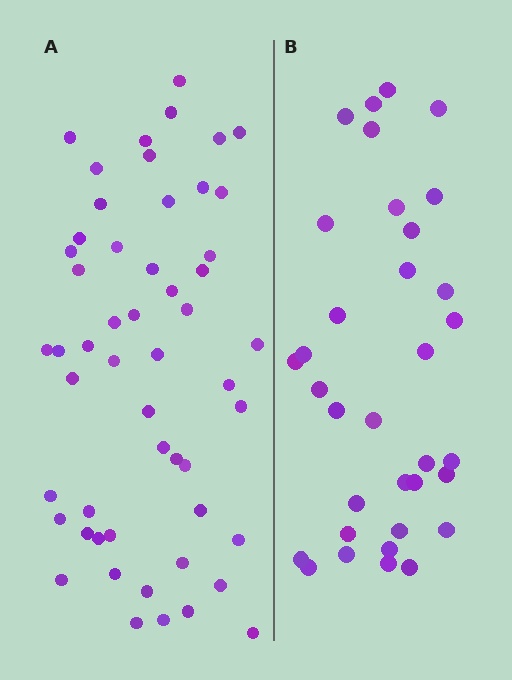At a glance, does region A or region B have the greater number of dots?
Region A (the left region) has more dots.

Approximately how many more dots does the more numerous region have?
Region A has approximately 20 more dots than region B.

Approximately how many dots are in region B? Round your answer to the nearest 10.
About 30 dots. (The exact count is 34, which rounds to 30.)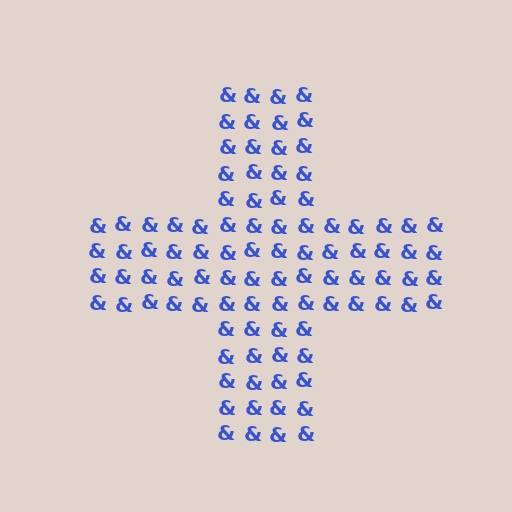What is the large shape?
The large shape is a cross.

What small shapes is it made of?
It is made of small ampersands.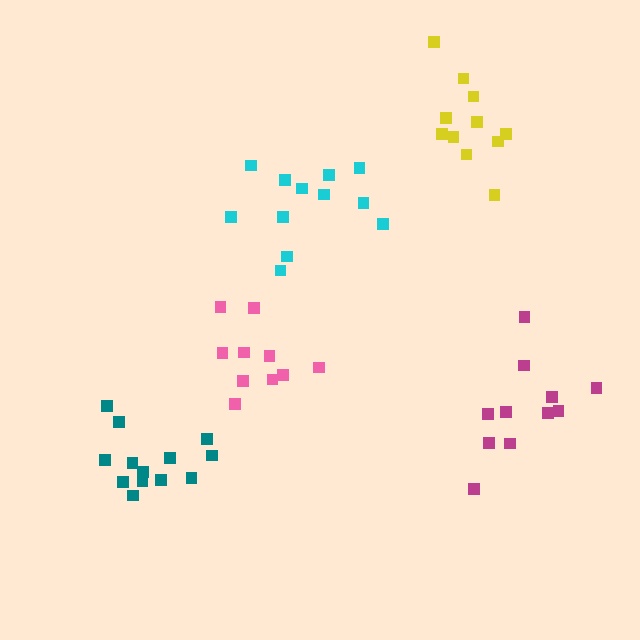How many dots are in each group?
Group 1: 11 dots, Group 2: 13 dots, Group 3: 11 dots, Group 4: 12 dots, Group 5: 10 dots (57 total).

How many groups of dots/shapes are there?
There are 5 groups.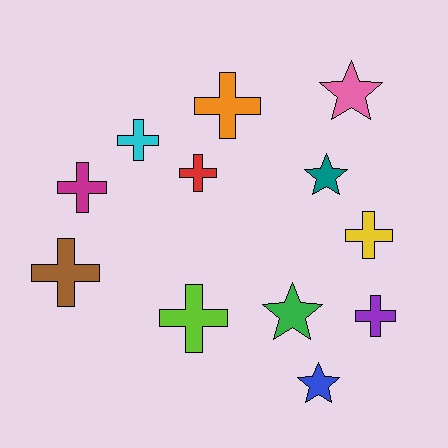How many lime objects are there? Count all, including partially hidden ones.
There is 1 lime object.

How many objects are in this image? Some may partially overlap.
There are 12 objects.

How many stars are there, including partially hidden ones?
There are 4 stars.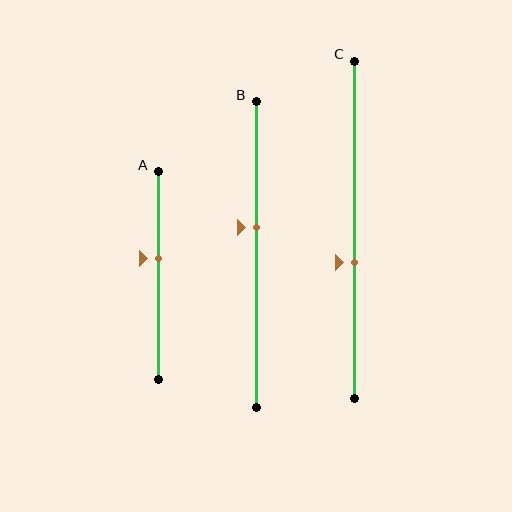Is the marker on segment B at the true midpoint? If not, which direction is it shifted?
No, the marker on segment B is shifted upward by about 9% of the segment length.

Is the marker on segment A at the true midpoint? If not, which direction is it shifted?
No, the marker on segment A is shifted upward by about 8% of the segment length.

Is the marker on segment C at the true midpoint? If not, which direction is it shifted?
No, the marker on segment C is shifted downward by about 10% of the segment length.